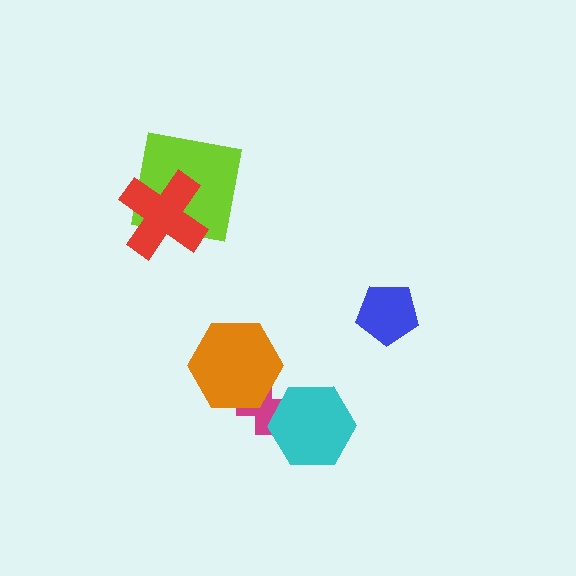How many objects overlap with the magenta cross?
2 objects overlap with the magenta cross.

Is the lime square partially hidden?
Yes, it is partially covered by another shape.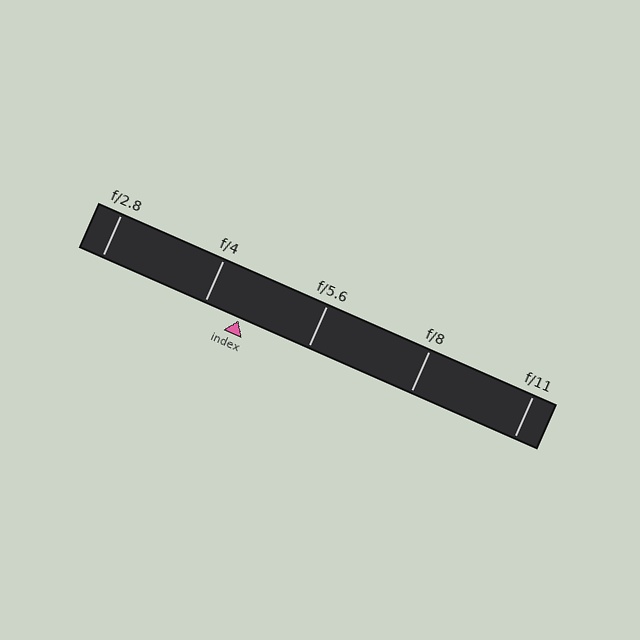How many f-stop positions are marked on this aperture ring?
There are 5 f-stop positions marked.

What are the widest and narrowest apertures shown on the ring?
The widest aperture shown is f/2.8 and the narrowest is f/11.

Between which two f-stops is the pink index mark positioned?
The index mark is between f/4 and f/5.6.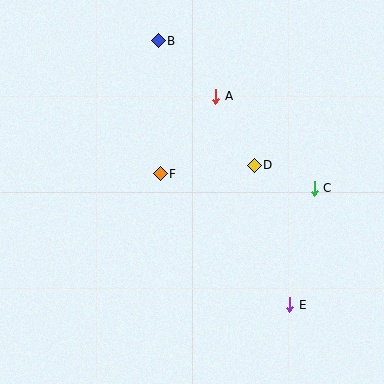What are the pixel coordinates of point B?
Point B is at (158, 41).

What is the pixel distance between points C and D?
The distance between C and D is 64 pixels.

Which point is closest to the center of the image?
Point F at (160, 174) is closest to the center.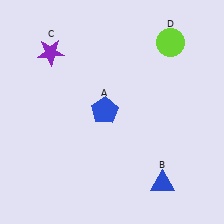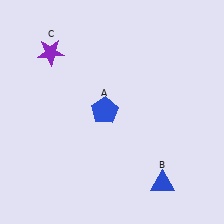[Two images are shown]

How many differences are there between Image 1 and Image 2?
There is 1 difference between the two images.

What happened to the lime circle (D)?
The lime circle (D) was removed in Image 2. It was in the top-right area of Image 1.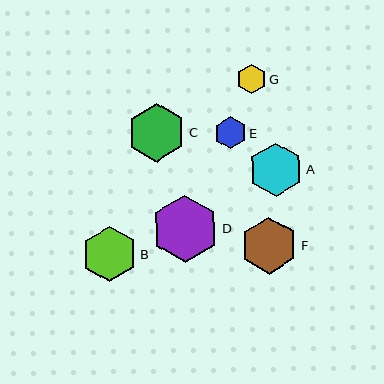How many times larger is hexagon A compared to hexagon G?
Hexagon A is approximately 1.8 times the size of hexagon G.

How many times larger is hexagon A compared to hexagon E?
Hexagon A is approximately 1.7 times the size of hexagon E.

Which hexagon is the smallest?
Hexagon G is the smallest with a size of approximately 30 pixels.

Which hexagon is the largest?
Hexagon D is the largest with a size of approximately 67 pixels.